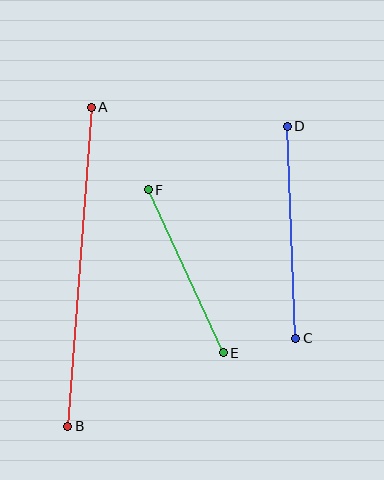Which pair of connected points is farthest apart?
Points A and B are farthest apart.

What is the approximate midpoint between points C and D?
The midpoint is at approximately (292, 232) pixels.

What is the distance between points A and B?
The distance is approximately 320 pixels.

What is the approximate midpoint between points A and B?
The midpoint is at approximately (79, 267) pixels.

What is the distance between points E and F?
The distance is approximately 179 pixels.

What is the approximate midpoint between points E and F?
The midpoint is at approximately (186, 271) pixels.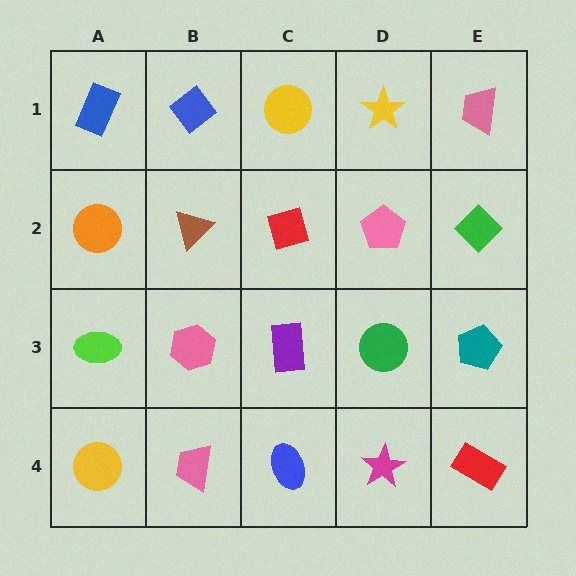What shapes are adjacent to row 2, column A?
A blue rectangle (row 1, column A), a lime ellipse (row 3, column A), a brown triangle (row 2, column B).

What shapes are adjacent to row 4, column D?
A green circle (row 3, column D), a blue ellipse (row 4, column C), a red rectangle (row 4, column E).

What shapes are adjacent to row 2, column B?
A blue diamond (row 1, column B), a pink hexagon (row 3, column B), an orange circle (row 2, column A), a red diamond (row 2, column C).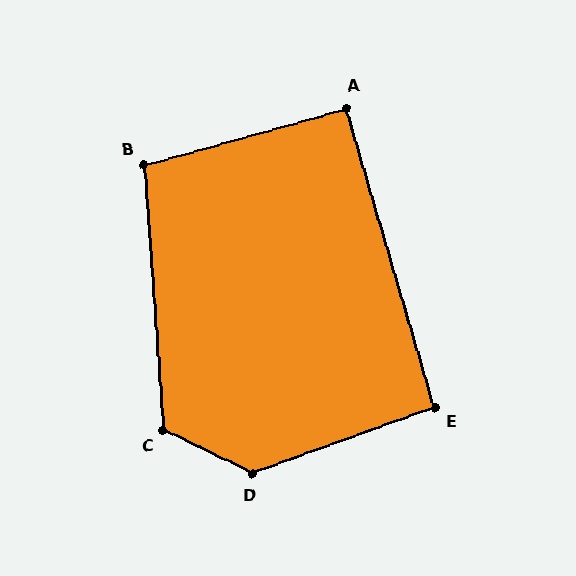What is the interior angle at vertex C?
Approximately 120 degrees (obtuse).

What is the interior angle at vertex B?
Approximately 102 degrees (obtuse).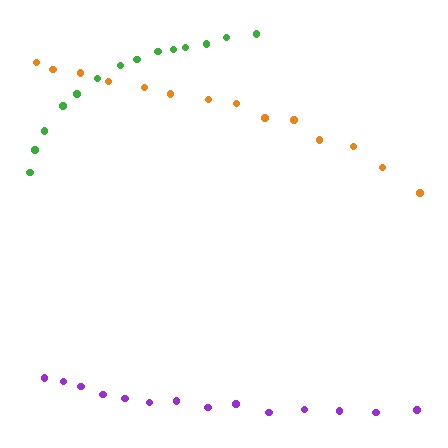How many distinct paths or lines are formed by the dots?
There are 3 distinct paths.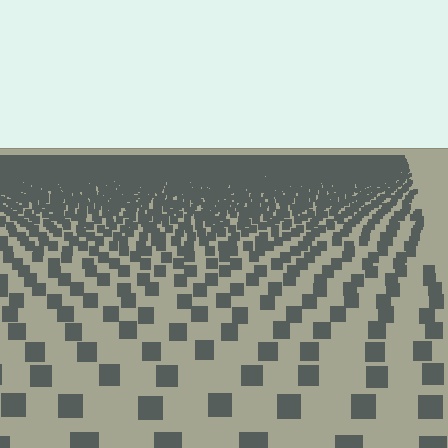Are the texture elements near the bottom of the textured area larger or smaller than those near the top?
Larger. Near the bottom, elements are closer to the viewer and appear at a bigger on-screen size.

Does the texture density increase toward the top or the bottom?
Density increases toward the top.